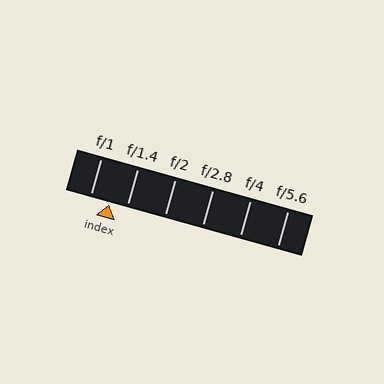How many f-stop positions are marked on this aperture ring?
There are 6 f-stop positions marked.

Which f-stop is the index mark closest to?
The index mark is closest to f/1.4.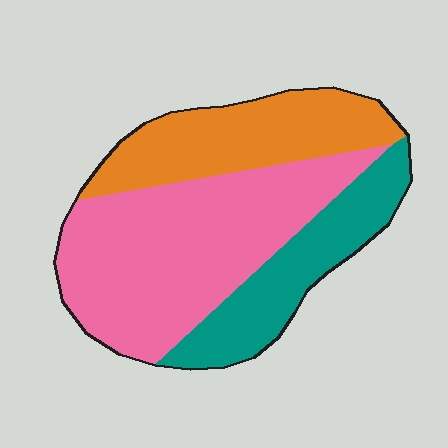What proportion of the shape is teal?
Teal covers roughly 25% of the shape.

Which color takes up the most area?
Pink, at roughly 50%.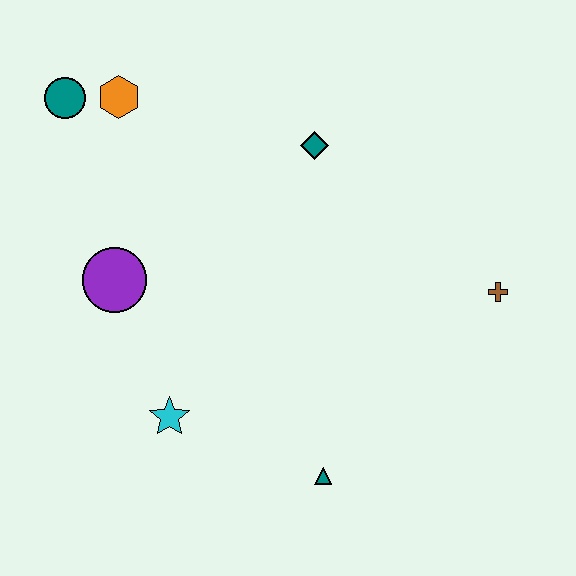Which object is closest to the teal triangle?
The cyan star is closest to the teal triangle.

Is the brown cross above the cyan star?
Yes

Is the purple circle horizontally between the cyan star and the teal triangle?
No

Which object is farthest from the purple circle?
The brown cross is farthest from the purple circle.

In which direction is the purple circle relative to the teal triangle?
The purple circle is to the left of the teal triangle.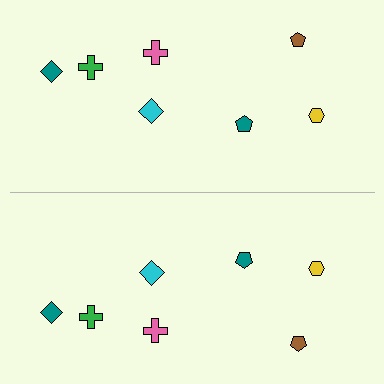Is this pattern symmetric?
Yes, this pattern has bilateral (reflection) symmetry.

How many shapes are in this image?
There are 14 shapes in this image.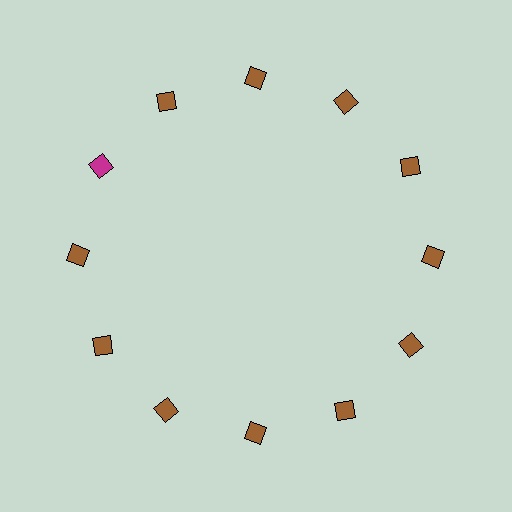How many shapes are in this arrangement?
There are 12 shapes arranged in a ring pattern.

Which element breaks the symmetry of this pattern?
The magenta diamond at roughly the 10 o'clock position breaks the symmetry. All other shapes are brown diamonds.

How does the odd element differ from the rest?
It has a different color: magenta instead of brown.